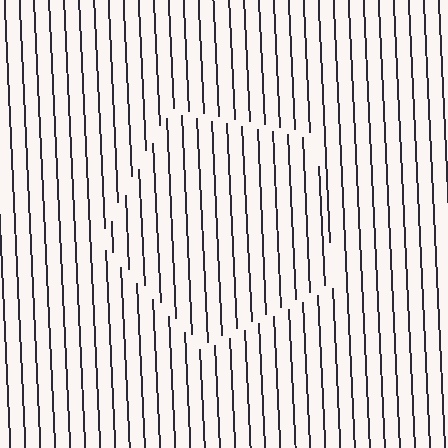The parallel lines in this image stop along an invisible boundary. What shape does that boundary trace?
An illusory pentagon. The interior of the shape contains the same grating, shifted by half a period — the contour is defined by the phase discontinuity where line-ends from the inner and outer gratings abut.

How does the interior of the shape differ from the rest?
The interior of the shape contains the same grating, shifted by half a period — the contour is defined by the phase discontinuity where line-ends from the inner and outer gratings abut.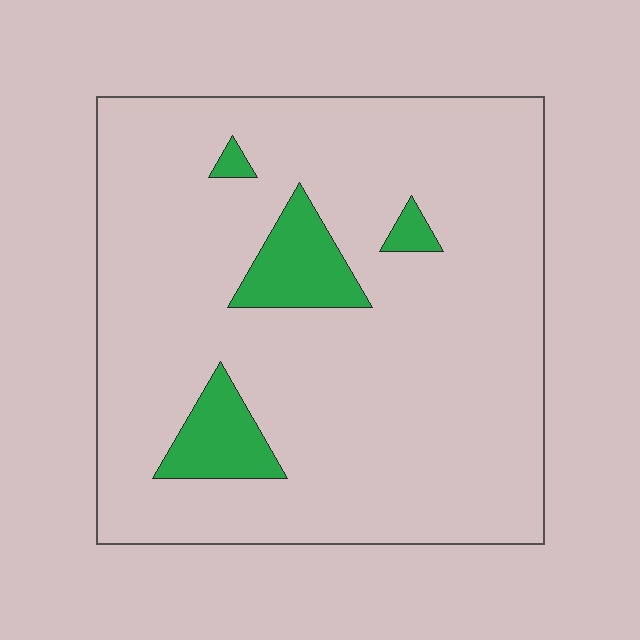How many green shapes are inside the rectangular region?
4.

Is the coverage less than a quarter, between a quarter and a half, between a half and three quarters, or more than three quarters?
Less than a quarter.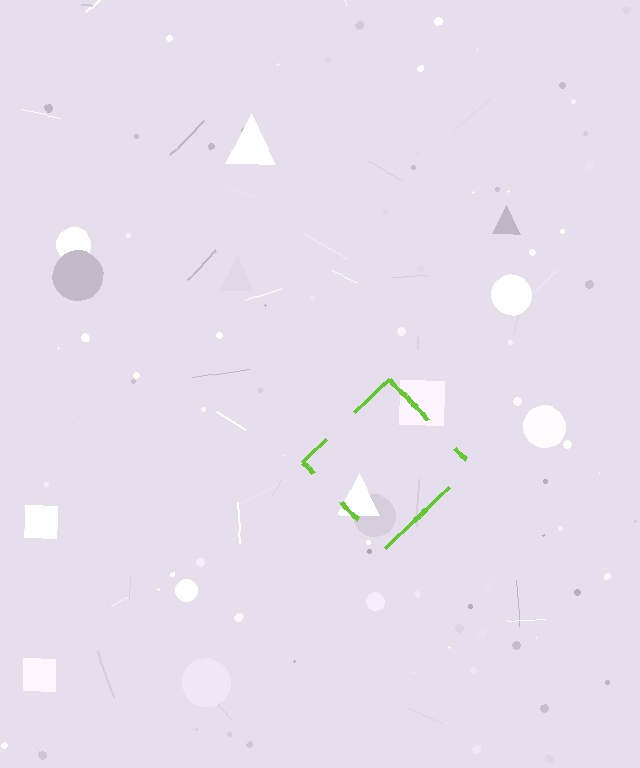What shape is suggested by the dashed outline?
The dashed outline suggests a diamond.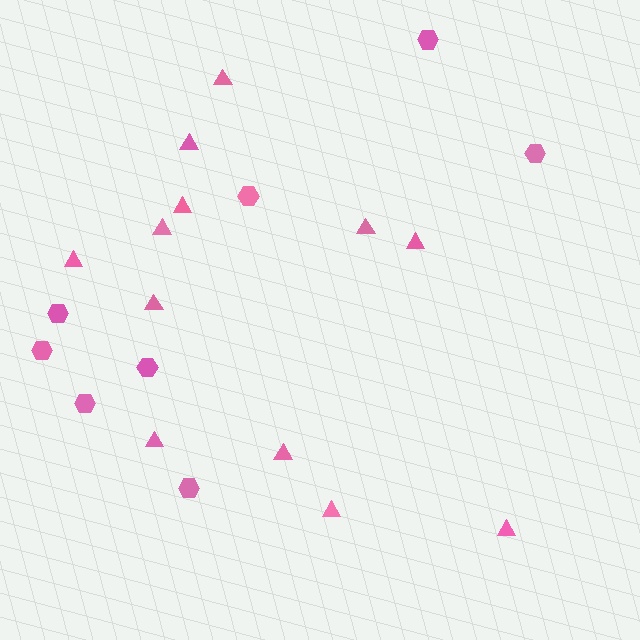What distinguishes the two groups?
There are 2 groups: one group of triangles (12) and one group of hexagons (8).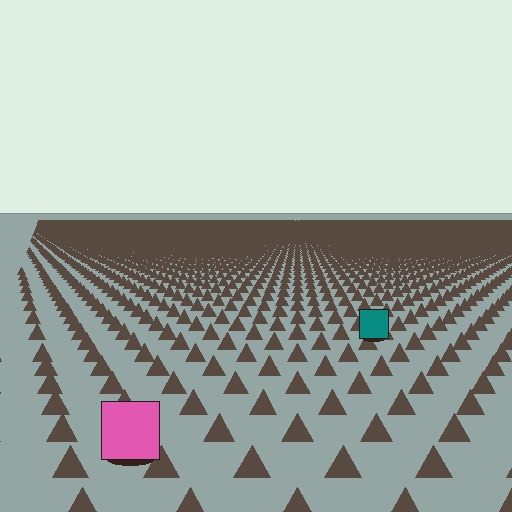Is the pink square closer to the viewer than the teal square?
Yes. The pink square is closer — you can tell from the texture gradient: the ground texture is coarser near it.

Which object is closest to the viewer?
The pink square is closest. The texture marks near it are larger and more spread out.